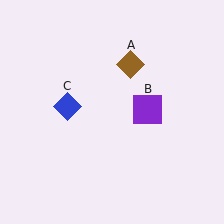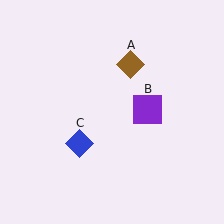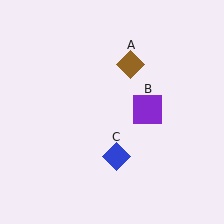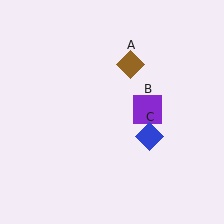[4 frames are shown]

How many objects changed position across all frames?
1 object changed position: blue diamond (object C).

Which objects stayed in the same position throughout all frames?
Brown diamond (object A) and purple square (object B) remained stationary.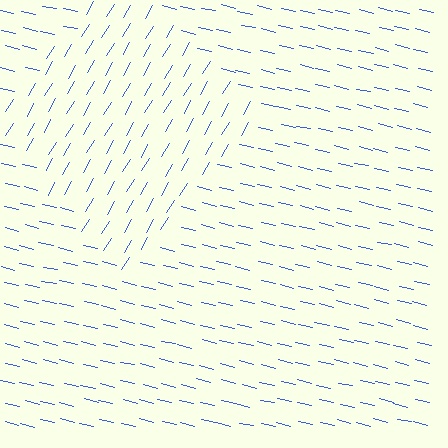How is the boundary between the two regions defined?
The boundary is defined purely by a change in line orientation (approximately 73 degrees difference). All lines are the same color and thickness.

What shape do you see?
I see a diamond.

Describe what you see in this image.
The image is filled with small blue line segments. A diamond region in the image has lines oriented differently from the surrounding lines, creating a visible texture boundary.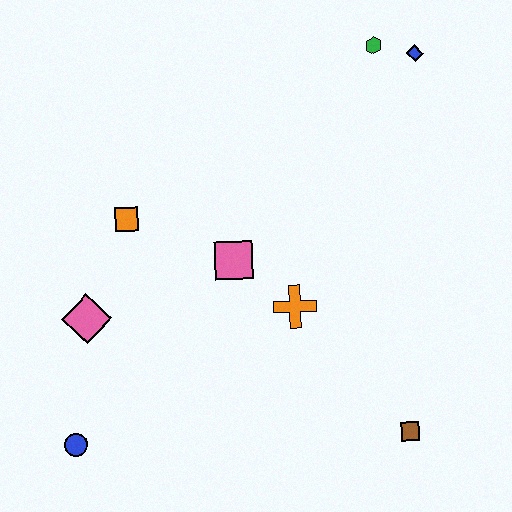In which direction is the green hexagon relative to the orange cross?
The green hexagon is above the orange cross.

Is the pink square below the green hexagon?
Yes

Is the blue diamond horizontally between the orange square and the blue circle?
No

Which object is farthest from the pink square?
The blue diamond is farthest from the pink square.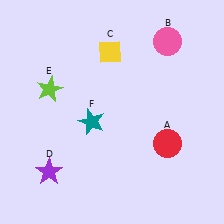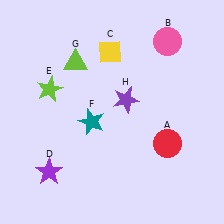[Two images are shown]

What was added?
A lime triangle (G), a purple star (H) were added in Image 2.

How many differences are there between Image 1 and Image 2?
There are 2 differences between the two images.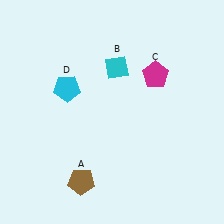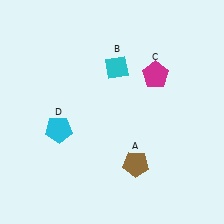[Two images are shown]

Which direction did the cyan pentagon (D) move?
The cyan pentagon (D) moved down.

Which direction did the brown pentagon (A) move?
The brown pentagon (A) moved right.